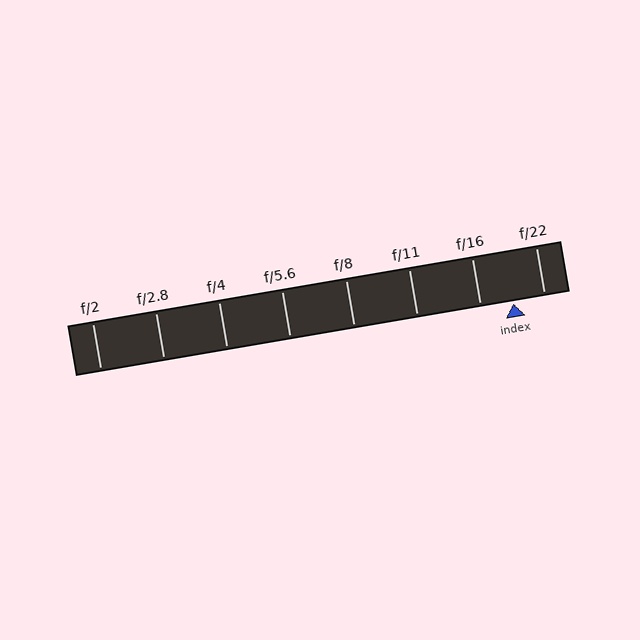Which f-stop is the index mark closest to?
The index mark is closest to f/22.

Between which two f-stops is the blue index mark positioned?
The index mark is between f/16 and f/22.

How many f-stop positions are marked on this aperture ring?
There are 8 f-stop positions marked.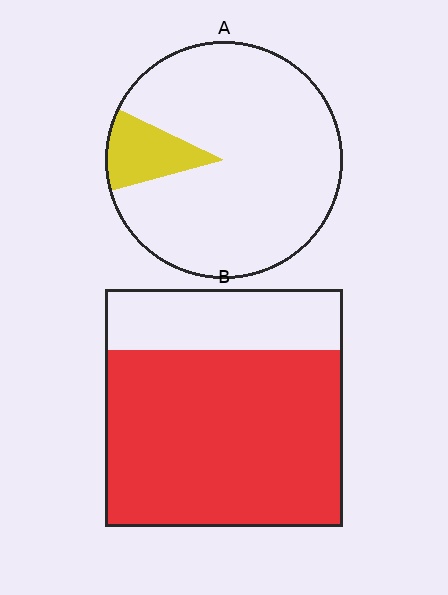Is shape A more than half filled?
No.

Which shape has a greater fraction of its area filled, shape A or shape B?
Shape B.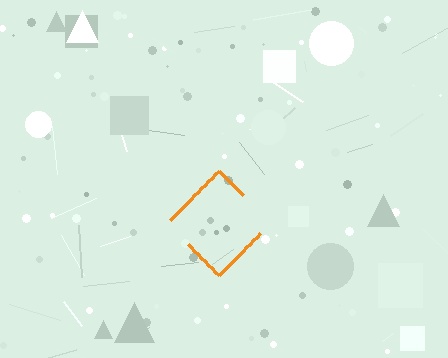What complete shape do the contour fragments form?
The contour fragments form a diamond.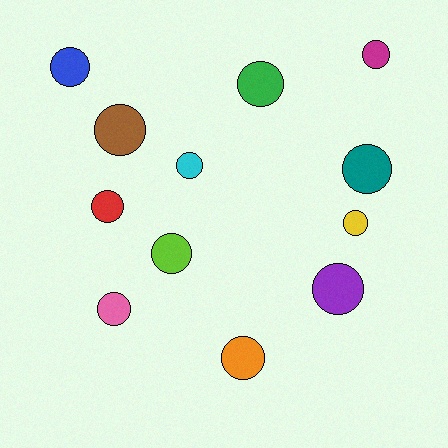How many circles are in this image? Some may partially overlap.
There are 12 circles.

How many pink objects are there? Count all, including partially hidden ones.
There is 1 pink object.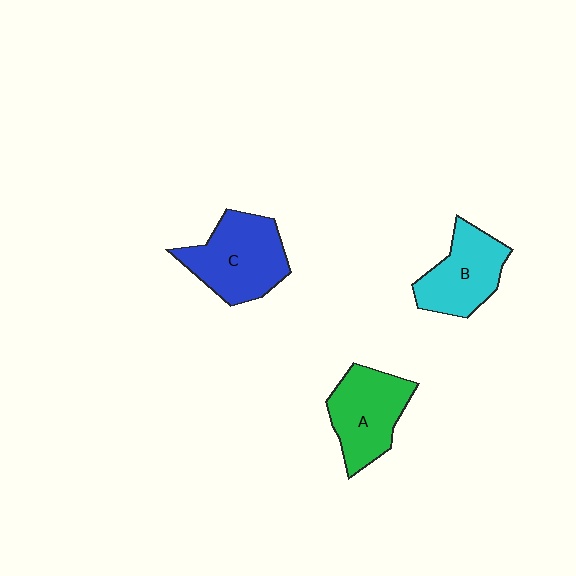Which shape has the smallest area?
Shape B (cyan).